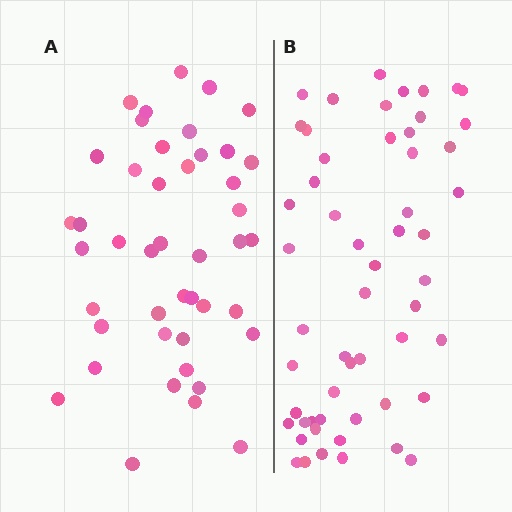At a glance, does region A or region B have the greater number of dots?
Region B (the right region) has more dots.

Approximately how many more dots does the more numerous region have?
Region B has roughly 12 or so more dots than region A.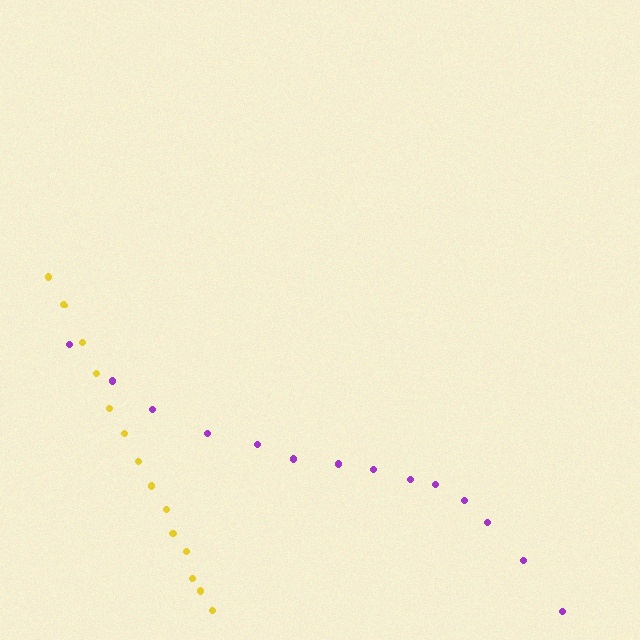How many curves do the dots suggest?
There are 2 distinct paths.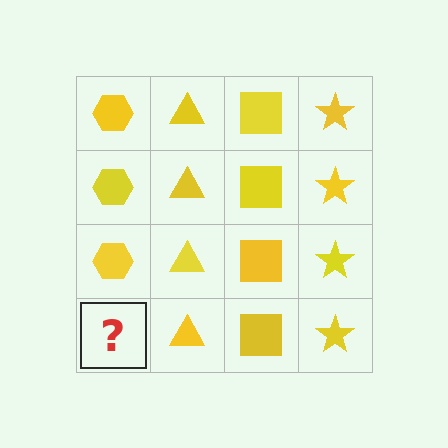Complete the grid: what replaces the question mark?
The question mark should be replaced with a yellow hexagon.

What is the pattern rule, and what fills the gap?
The rule is that each column has a consistent shape. The gap should be filled with a yellow hexagon.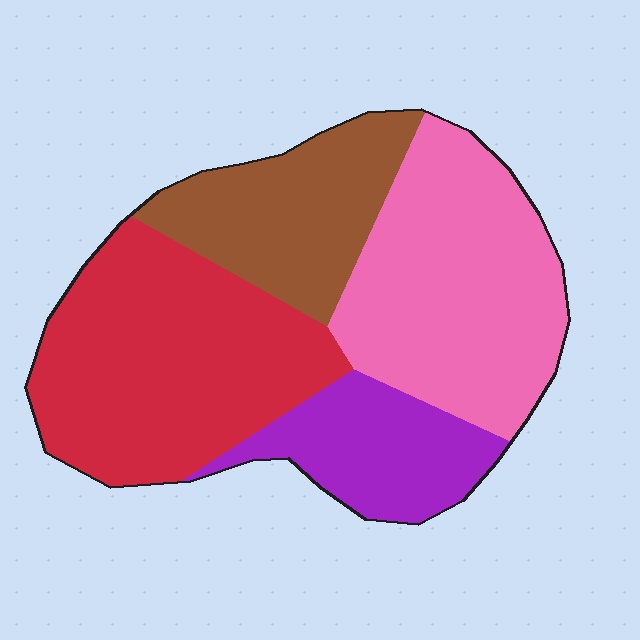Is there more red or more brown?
Red.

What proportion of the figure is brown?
Brown takes up between a sixth and a third of the figure.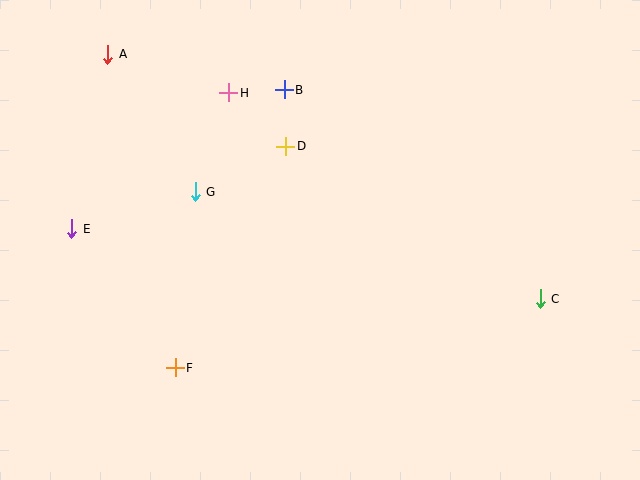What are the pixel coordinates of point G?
Point G is at (195, 192).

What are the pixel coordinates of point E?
Point E is at (72, 229).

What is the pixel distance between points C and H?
The distance between C and H is 373 pixels.